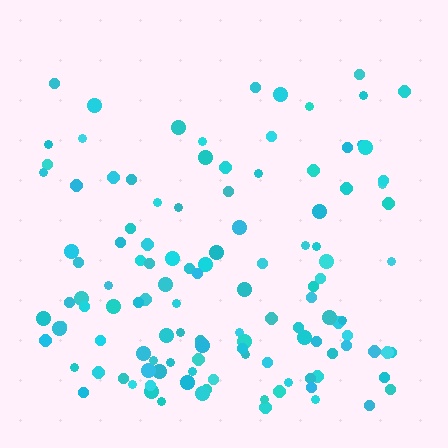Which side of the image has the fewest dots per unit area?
The top.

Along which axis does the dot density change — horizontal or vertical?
Vertical.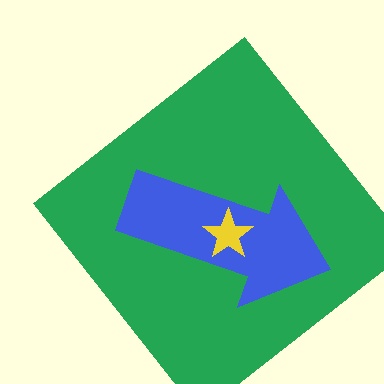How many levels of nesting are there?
3.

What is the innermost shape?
The yellow star.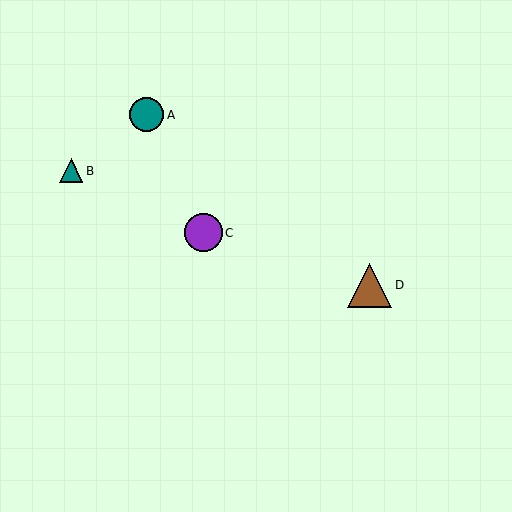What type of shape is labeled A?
Shape A is a teal circle.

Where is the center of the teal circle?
The center of the teal circle is at (147, 115).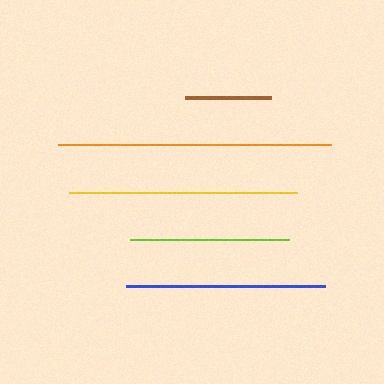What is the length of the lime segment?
The lime segment is approximately 159 pixels long.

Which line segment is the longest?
The orange line is the longest at approximately 273 pixels.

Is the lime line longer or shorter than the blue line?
The blue line is longer than the lime line.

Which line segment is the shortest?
The brown line is the shortest at approximately 86 pixels.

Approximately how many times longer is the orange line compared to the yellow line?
The orange line is approximately 1.2 times the length of the yellow line.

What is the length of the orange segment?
The orange segment is approximately 273 pixels long.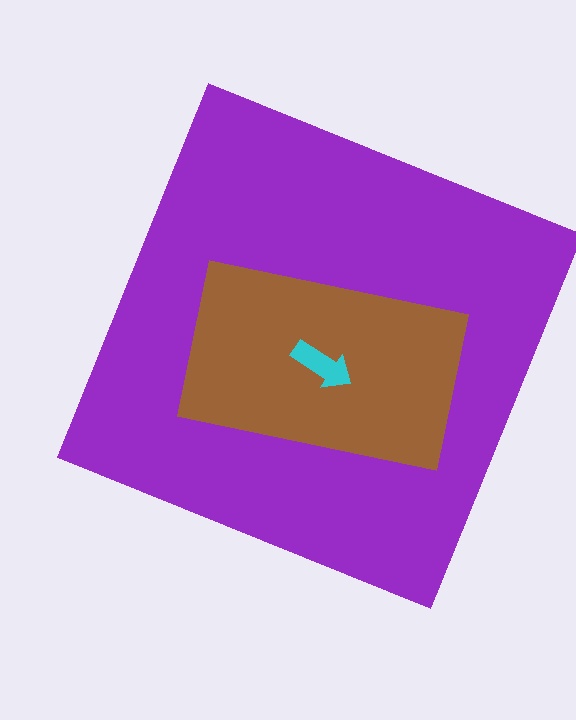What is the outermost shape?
The purple square.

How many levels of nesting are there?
3.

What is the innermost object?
The cyan arrow.